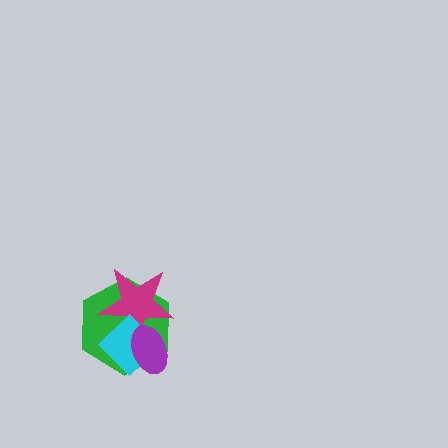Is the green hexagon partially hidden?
Yes, it is partially covered by another shape.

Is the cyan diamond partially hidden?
Yes, it is partially covered by another shape.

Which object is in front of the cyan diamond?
The purple ellipse is in front of the cyan diamond.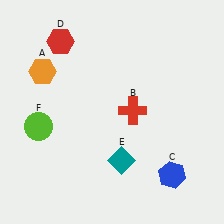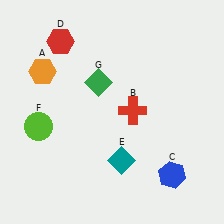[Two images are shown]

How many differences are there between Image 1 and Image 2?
There is 1 difference between the two images.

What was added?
A green diamond (G) was added in Image 2.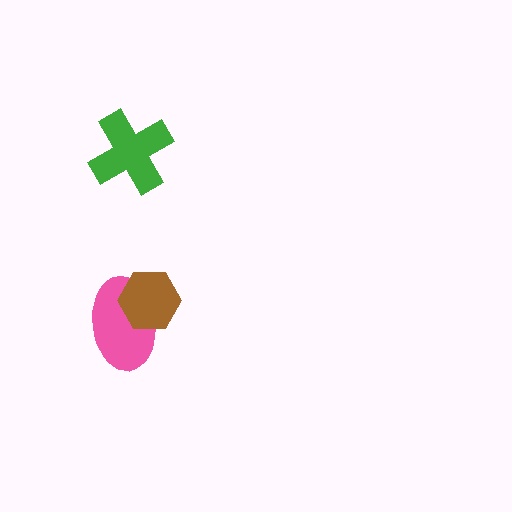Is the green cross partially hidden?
No, no other shape covers it.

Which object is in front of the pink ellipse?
The brown hexagon is in front of the pink ellipse.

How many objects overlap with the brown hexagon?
1 object overlaps with the brown hexagon.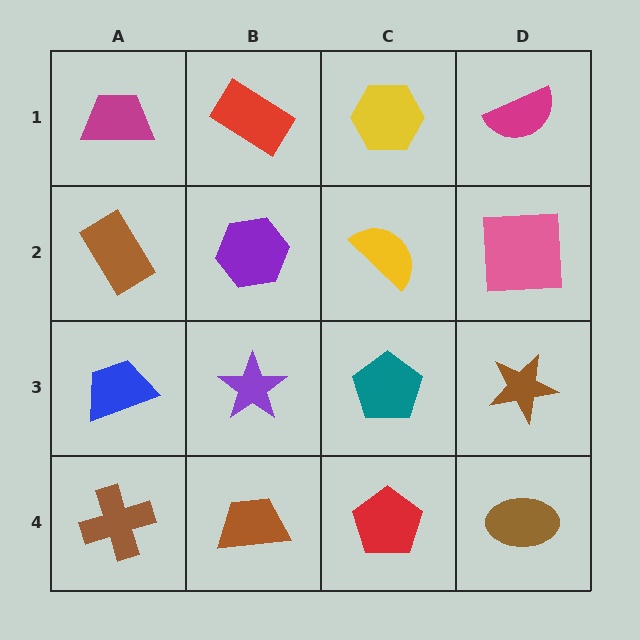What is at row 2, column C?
A yellow semicircle.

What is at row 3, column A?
A blue trapezoid.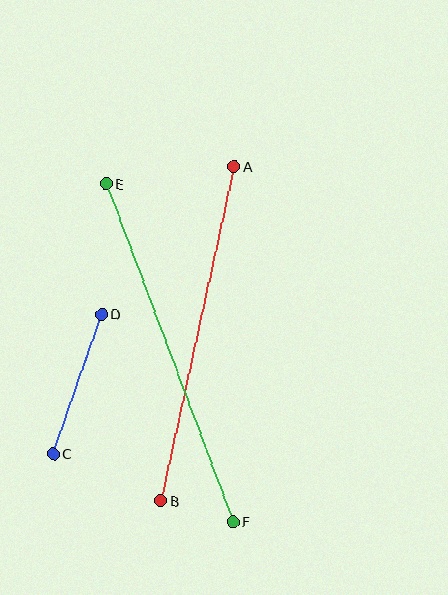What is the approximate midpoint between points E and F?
The midpoint is at approximately (169, 353) pixels.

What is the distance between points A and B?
The distance is approximately 343 pixels.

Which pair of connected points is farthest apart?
Points E and F are farthest apart.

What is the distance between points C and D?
The distance is approximately 147 pixels.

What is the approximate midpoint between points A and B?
The midpoint is at approximately (198, 334) pixels.